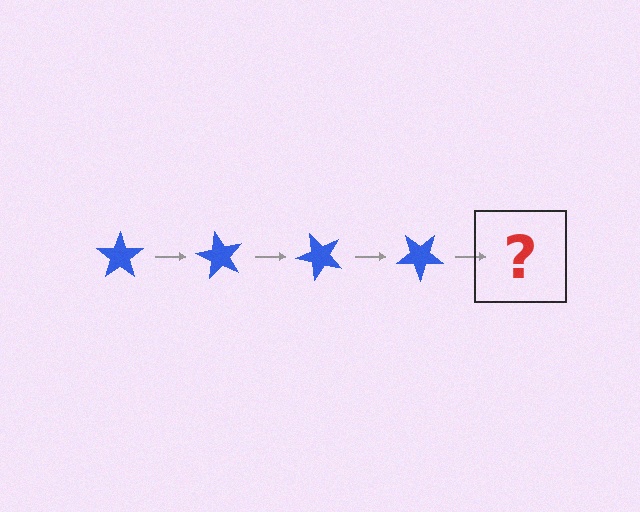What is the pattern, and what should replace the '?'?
The pattern is that the star rotates 60 degrees each step. The '?' should be a blue star rotated 240 degrees.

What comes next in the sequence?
The next element should be a blue star rotated 240 degrees.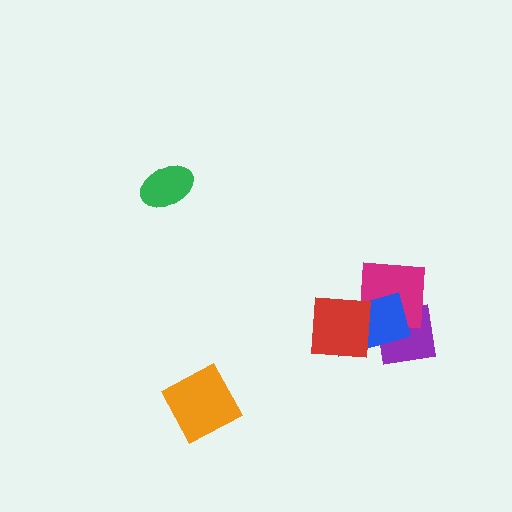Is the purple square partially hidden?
Yes, it is partially covered by another shape.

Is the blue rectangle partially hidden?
Yes, it is partially covered by another shape.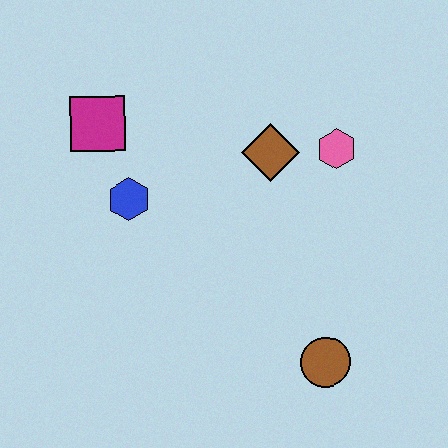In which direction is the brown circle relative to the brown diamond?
The brown circle is below the brown diamond.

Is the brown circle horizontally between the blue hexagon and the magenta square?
No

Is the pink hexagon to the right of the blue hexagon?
Yes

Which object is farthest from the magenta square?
The brown circle is farthest from the magenta square.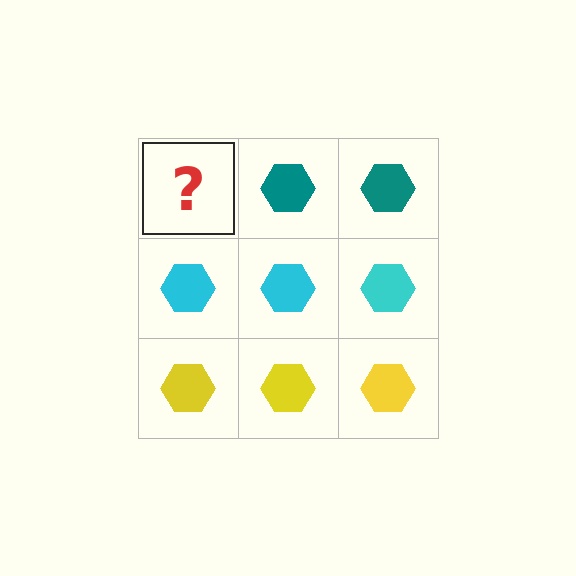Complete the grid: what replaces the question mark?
The question mark should be replaced with a teal hexagon.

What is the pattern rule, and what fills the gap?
The rule is that each row has a consistent color. The gap should be filled with a teal hexagon.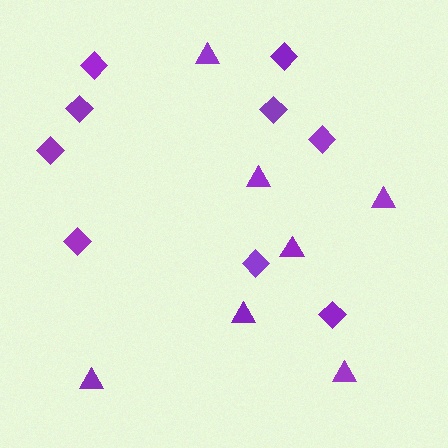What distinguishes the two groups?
There are 2 groups: one group of triangles (7) and one group of diamonds (9).